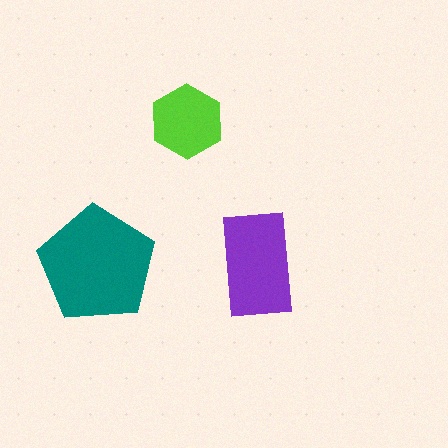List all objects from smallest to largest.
The lime hexagon, the purple rectangle, the teal pentagon.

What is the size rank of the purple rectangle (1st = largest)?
2nd.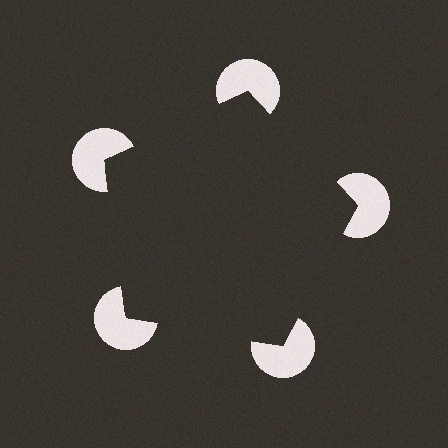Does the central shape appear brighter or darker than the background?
It typically appears slightly darker than the background, even though no actual brightness change is drawn.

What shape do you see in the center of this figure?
An illusory pentagon — its edges are inferred from the aligned wedge cuts in the pac-man discs, not physically drawn.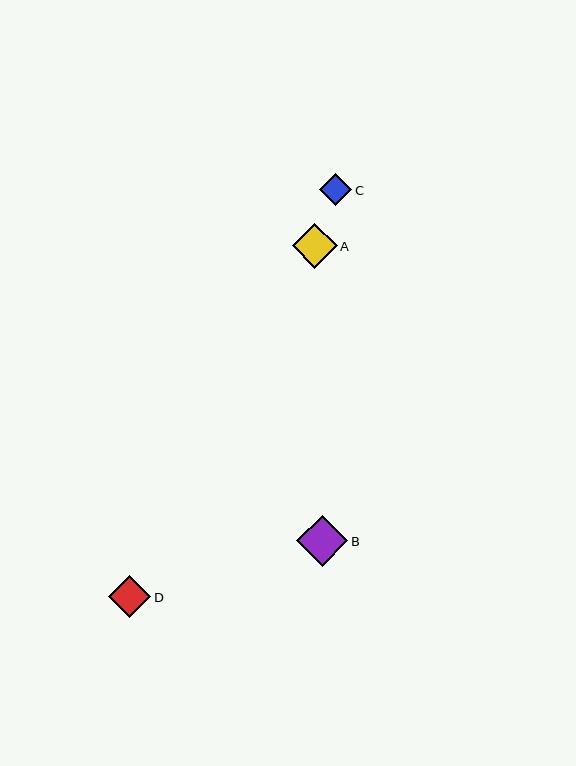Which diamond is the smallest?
Diamond C is the smallest with a size of approximately 32 pixels.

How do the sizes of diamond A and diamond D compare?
Diamond A and diamond D are approximately the same size.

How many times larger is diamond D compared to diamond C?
Diamond D is approximately 1.3 times the size of diamond C.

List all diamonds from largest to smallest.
From largest to smallest: B, A, D, C.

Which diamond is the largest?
Diamond B is the largest with a size of approximately 51 pixels.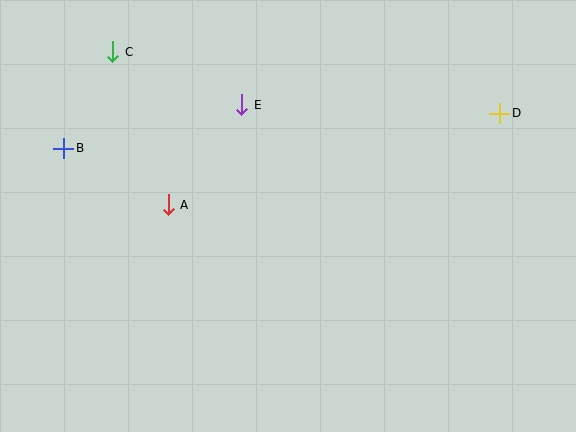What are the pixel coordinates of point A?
Point A is at (168, 205).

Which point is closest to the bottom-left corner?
Point A is closest to the bottom-left corner.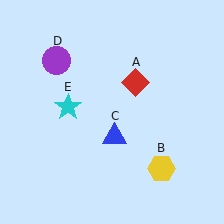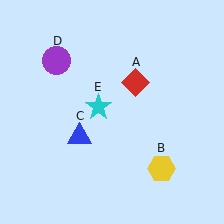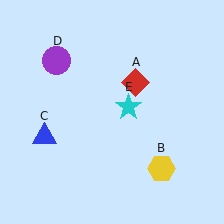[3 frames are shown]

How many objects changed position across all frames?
2 objects changed position: blue triangle (object C), cyan star (object E).